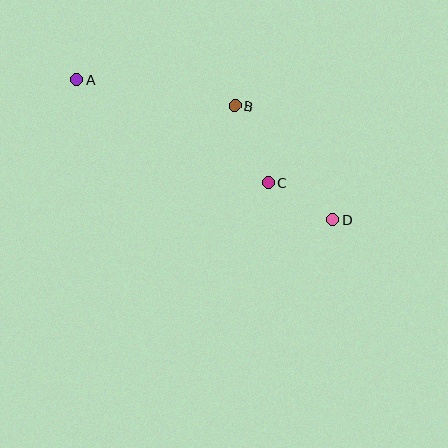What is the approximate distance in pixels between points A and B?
The distance between A and B is approximately 160 pixels.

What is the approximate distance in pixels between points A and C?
The distance between A and C is approximately 217 pixels.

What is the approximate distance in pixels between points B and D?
The distance between B and D is approximately 150 pixels.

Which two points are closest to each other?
Points C and D are closest to each other.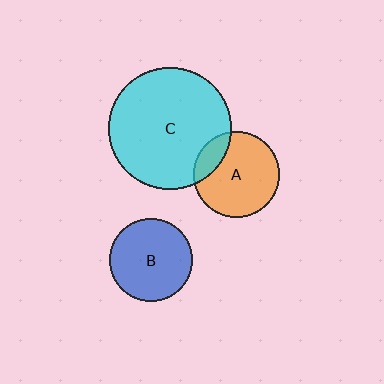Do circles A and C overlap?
Yes.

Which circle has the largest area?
Circle C (cyan).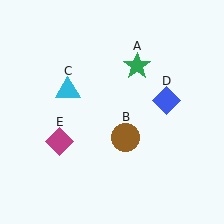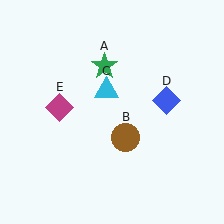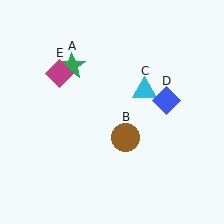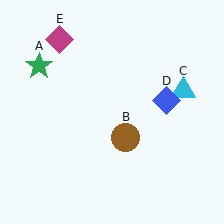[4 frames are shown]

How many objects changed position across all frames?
3 objects changed position: green star (object A), cyan triangle (object C), magenta diamond (object E).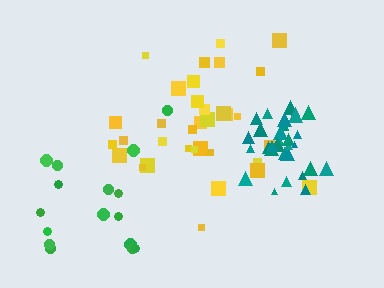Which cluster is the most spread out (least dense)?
Green.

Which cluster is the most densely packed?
Teal.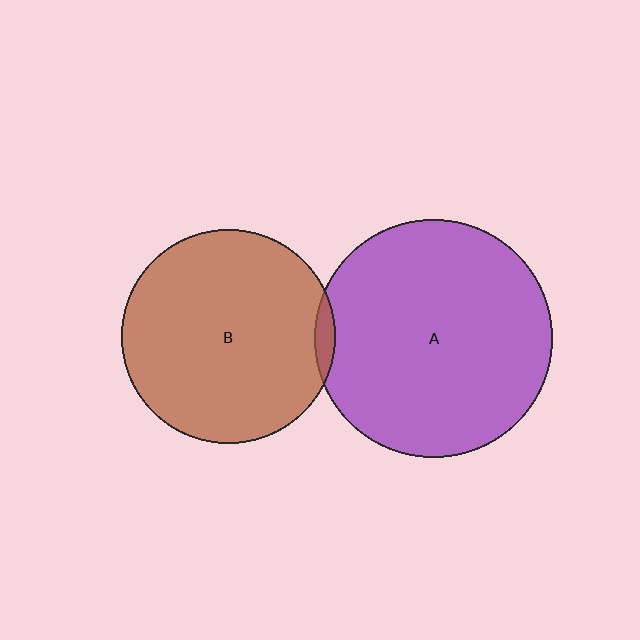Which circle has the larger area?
Circle A (purple).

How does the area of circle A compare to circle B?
Approximately 1.2 times.